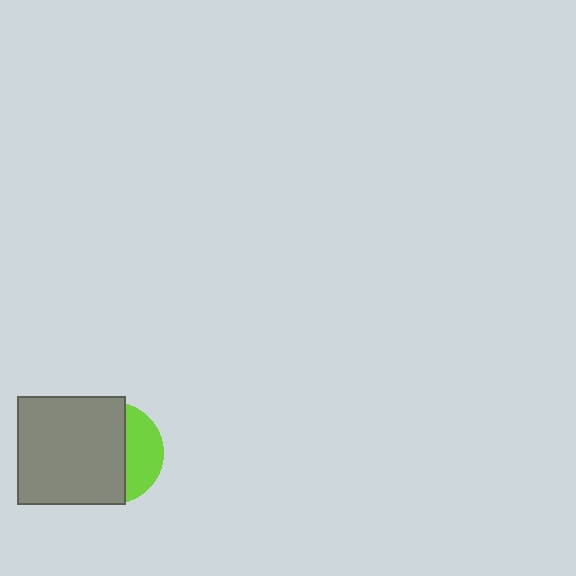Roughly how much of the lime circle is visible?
A small part of it is visible (roughly 34%).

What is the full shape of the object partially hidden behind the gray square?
The partially hidden object is a lime circle.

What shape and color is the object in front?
The object in front is a gray square.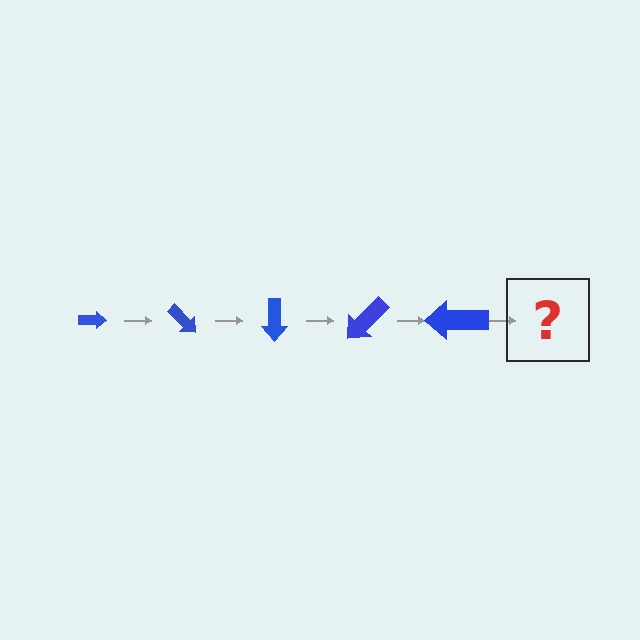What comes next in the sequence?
The next element should be an arrow, larger than the previous one and rotated 225 degrees from the start.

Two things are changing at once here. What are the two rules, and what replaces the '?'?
The two rules are that the arrow grows larger each step and it rotates 45 degrees each step. The '?' should be an arrow, larger than the previous one and rotated 225 degrees from the start.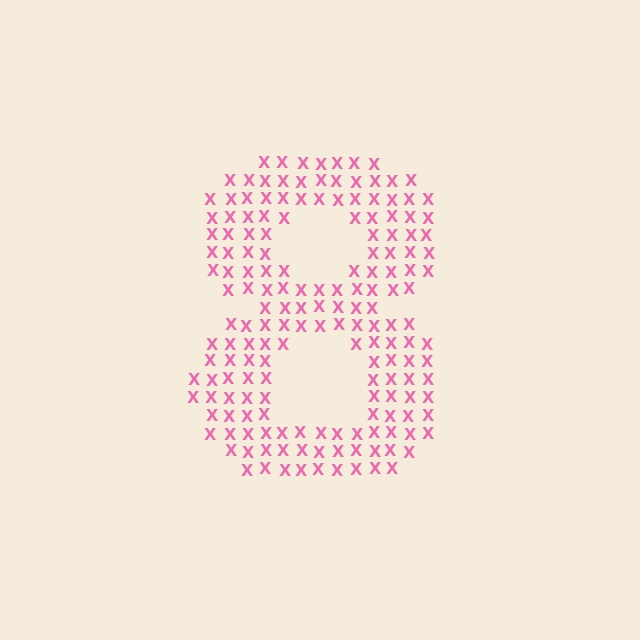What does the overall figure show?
The overall figure shows the digit 8.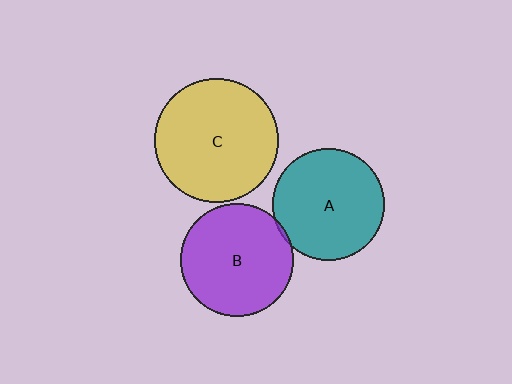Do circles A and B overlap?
Yes.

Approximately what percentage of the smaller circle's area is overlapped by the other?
Approximately 5%.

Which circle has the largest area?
Circle C (yellow).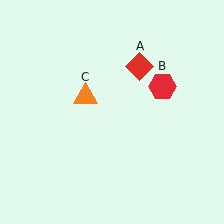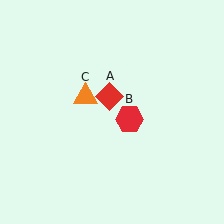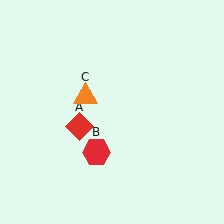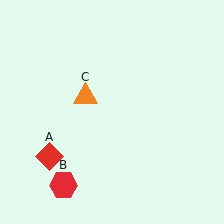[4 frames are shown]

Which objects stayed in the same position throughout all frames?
Orange triangle (object C) remained stationary.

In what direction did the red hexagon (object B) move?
The red hexagon (object B) moved down and to the left.